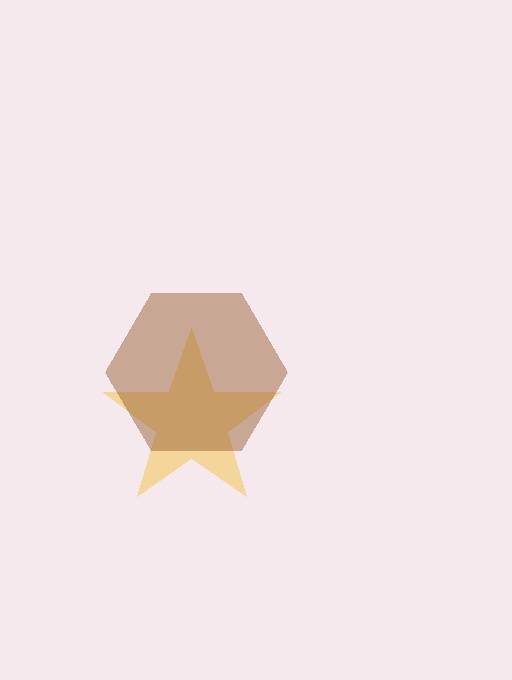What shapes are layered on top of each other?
The layered shapes are: a yellow star, a brown hexagon.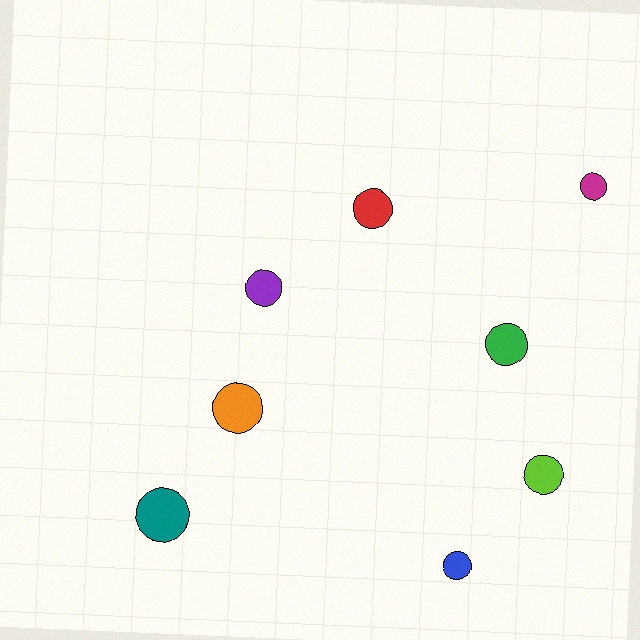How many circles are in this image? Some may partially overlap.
There are 8 circles.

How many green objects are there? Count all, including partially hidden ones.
There is 1 green object.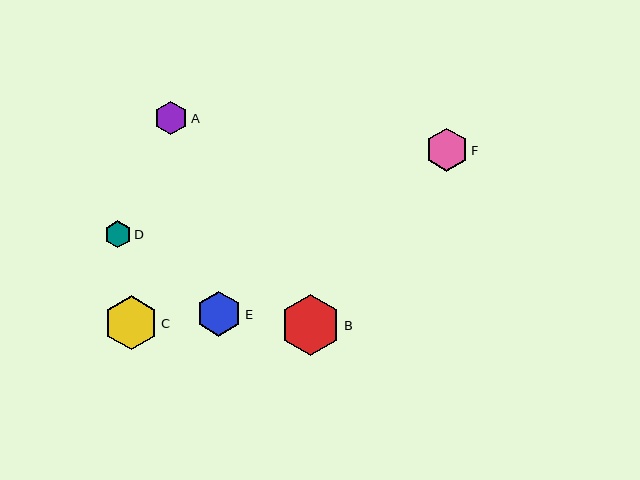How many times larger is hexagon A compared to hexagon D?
Hexagon A is approximately 1.3 times the size of hexagon D.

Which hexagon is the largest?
Hexagon B is the largest with a size of approximately 61 pixels.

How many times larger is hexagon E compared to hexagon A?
Hexagon E is approximately 1.3 times the size of hexagon A.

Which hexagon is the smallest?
Hexagon D is the smallest with a size of approximately 27 pixels.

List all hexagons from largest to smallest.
From largest to smallest: B, C, E, F, A, D.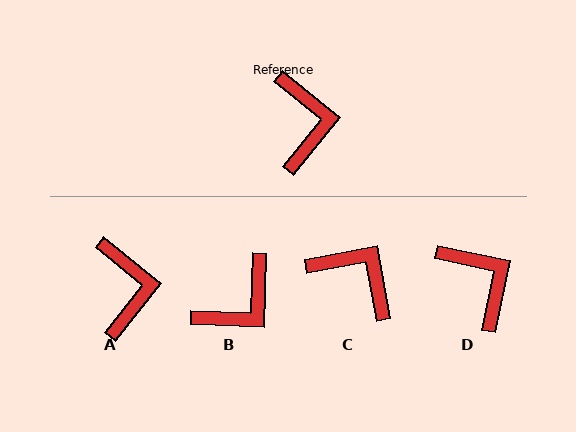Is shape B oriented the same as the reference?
No, it is off by about 53 degrees.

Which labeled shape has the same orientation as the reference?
A.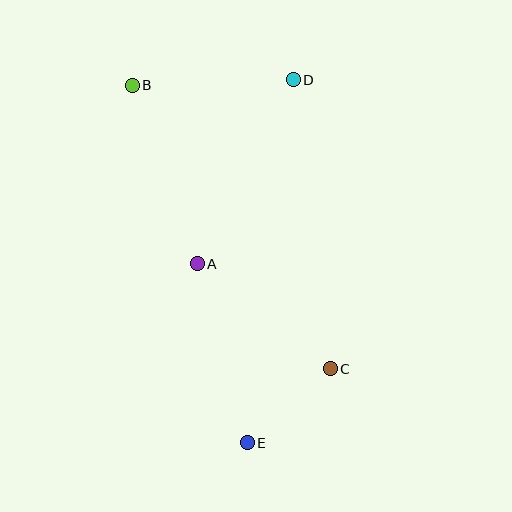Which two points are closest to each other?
Points C and E are closest to each other.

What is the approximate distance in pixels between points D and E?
The distance between D and E is approximately 366 pixels.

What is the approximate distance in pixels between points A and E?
The distance between A and E is approximately 186 pixels.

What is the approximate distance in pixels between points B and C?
The distance between B and C is approximately 346 pixels.